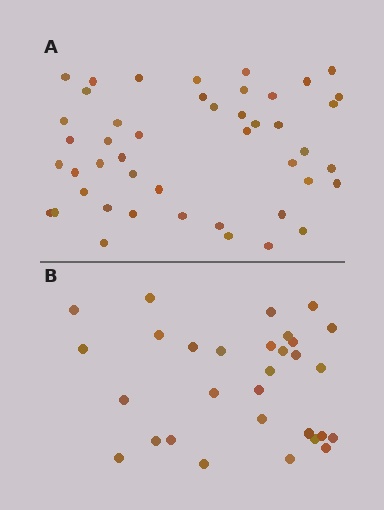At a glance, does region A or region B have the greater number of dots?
Region A (the top region) has more dots.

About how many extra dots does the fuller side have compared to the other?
Region A has approximately 15 more dots than region B.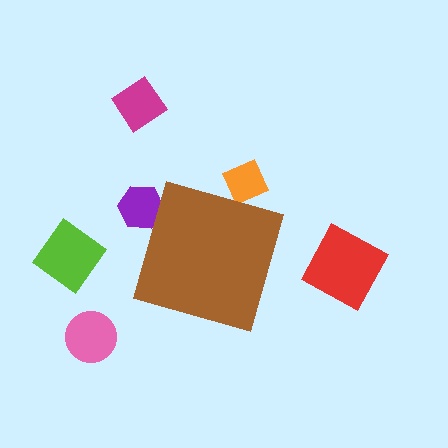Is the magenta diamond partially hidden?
No, the magenta diamond is fully visible.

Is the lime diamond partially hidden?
No, the lime diamond is fully visible.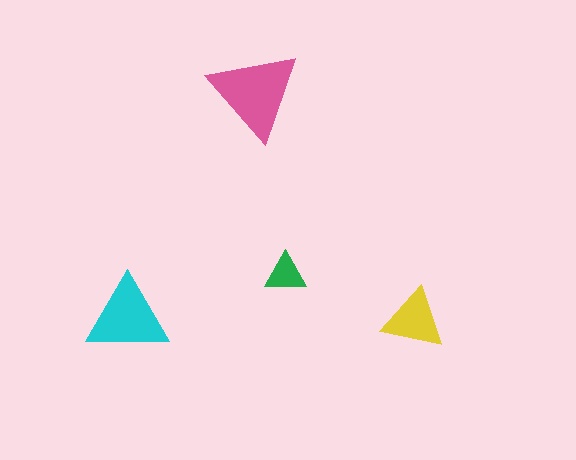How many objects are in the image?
There are 4 objects in the image.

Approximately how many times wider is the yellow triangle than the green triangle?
About 1.5 times wider.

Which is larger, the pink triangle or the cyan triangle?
The pink one.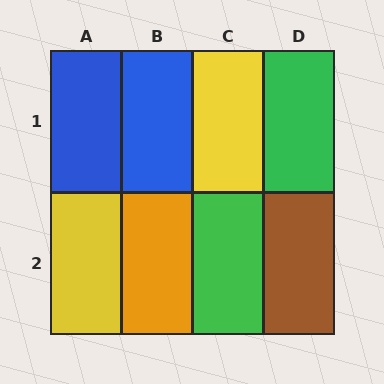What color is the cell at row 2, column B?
Orange.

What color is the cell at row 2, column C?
Green.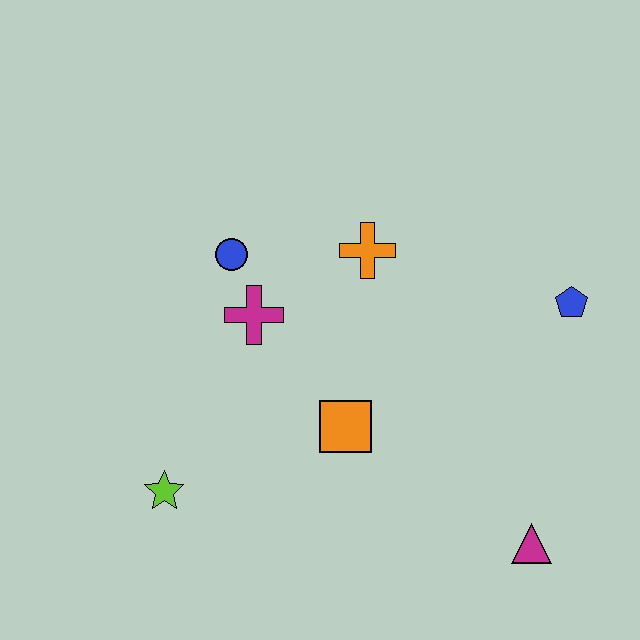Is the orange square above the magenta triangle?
Yes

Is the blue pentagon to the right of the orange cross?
Yes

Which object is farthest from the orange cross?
The magenta triangle is farthest from the orange cross.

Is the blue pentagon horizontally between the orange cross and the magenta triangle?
No